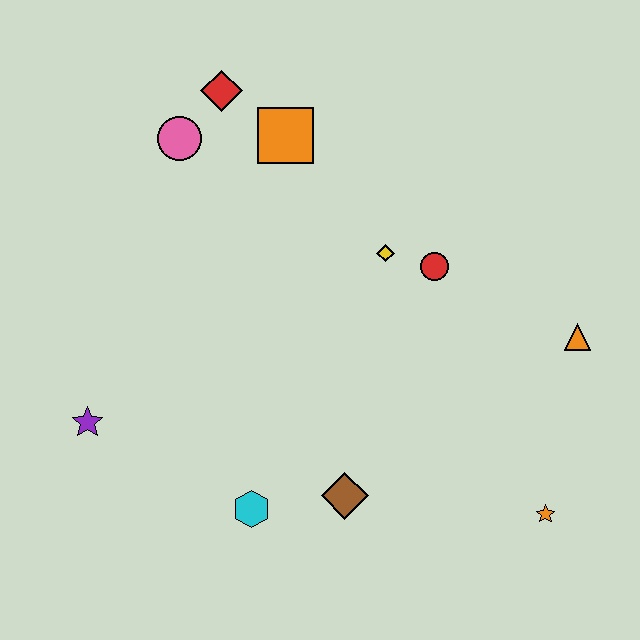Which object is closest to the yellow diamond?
The red circle is closest to the yellow diamond.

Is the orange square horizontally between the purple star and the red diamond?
No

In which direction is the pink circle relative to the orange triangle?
The pink circle is to the left of the orange triangle.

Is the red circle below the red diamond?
Yes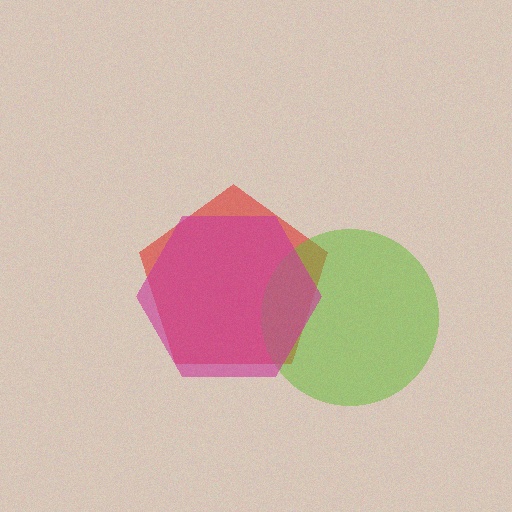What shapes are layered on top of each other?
The layered shapes are: a red pentagon, a lime circle, a magenta hexagon.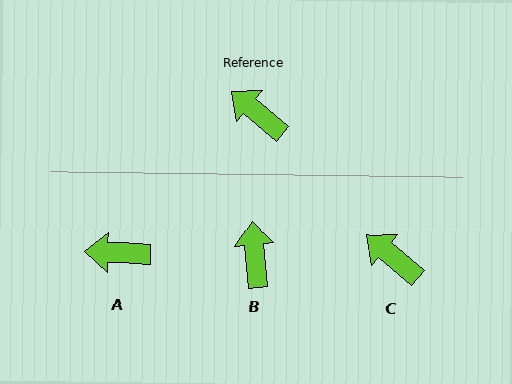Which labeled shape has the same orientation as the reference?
C.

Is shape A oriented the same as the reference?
No, it is off by about 38 degrees.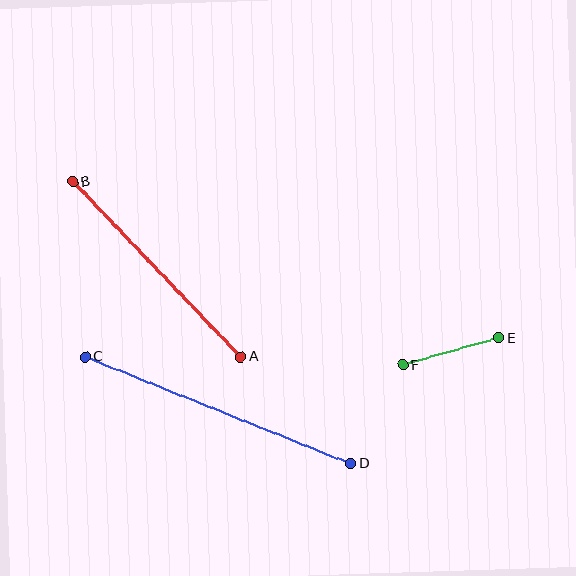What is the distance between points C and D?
The distance is approximately 286 pixels.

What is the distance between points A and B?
The distance is approximately 243 pixels.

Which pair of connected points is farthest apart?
Points C and D are farthest apart.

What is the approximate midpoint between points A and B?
The midpoint is at approximately (157, 269) pixels.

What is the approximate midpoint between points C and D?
The midpoint is at approximately (218, 410) pixels.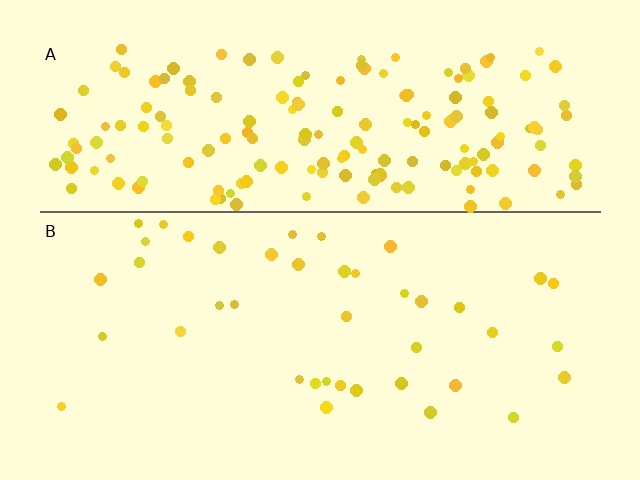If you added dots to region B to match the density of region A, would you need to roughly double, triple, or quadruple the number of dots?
Approximately quadruple.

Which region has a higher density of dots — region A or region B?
A (the top).